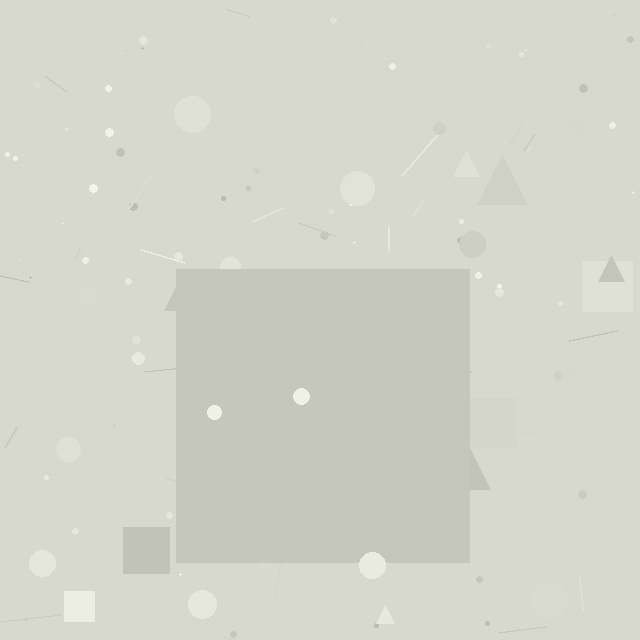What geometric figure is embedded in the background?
A square is embedded in the background.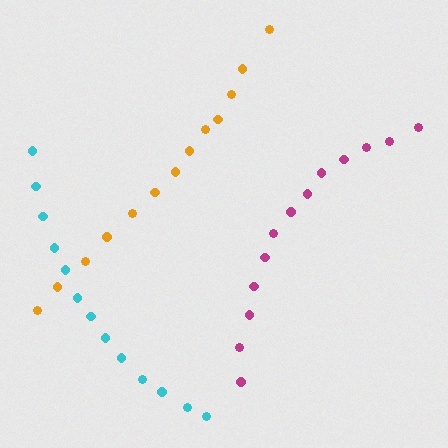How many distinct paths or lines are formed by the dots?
There are 3 distinct paths.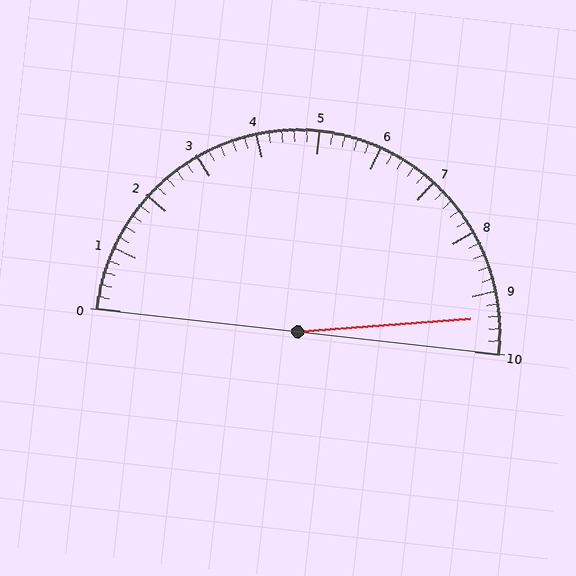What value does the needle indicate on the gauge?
The needle indicates approximately 9.4.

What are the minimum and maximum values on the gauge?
The gauge ranges from 0 to 10.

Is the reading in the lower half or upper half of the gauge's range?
The reading is in the upper half of the range (0 to 10).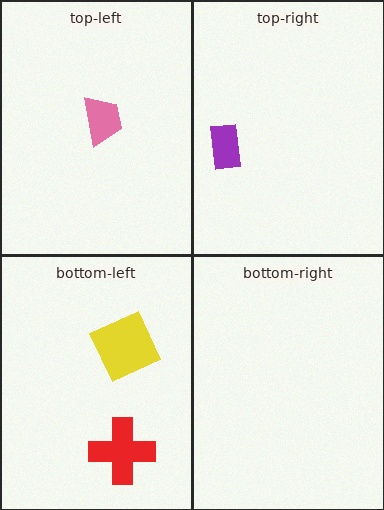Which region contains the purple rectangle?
The top-right region.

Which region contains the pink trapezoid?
The top-left region.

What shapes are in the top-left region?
The pink trapezoid.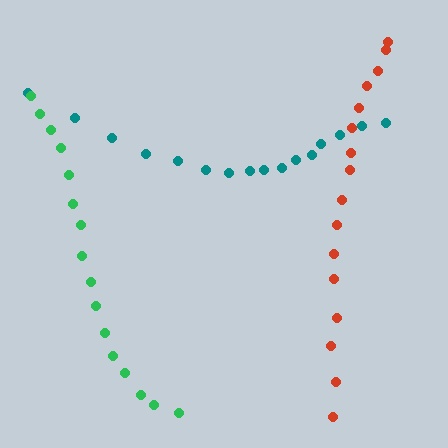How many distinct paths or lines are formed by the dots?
There are 3 distinct paths.